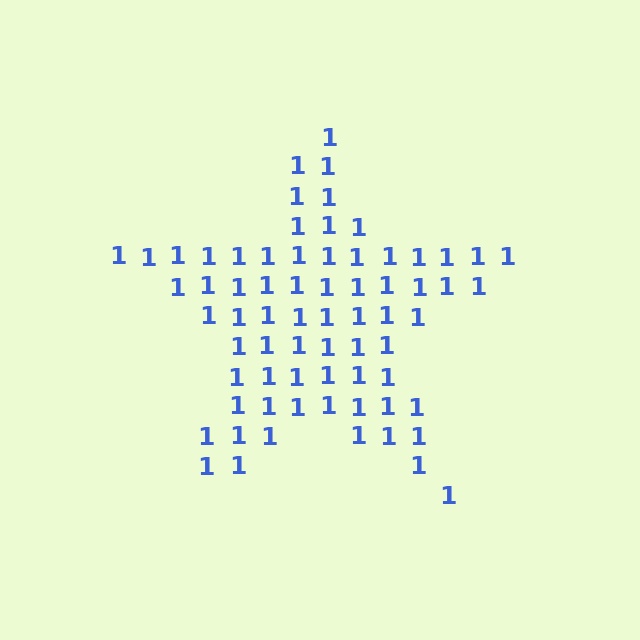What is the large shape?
The large shape is a star.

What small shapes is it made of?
It is made of small digit 1's.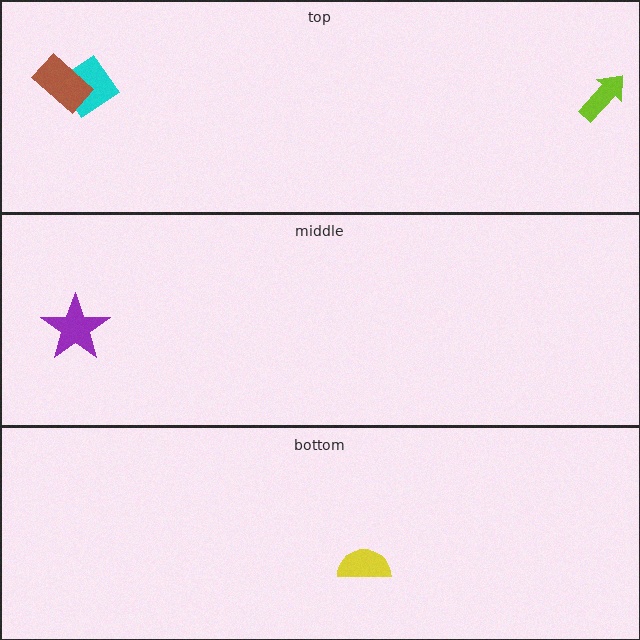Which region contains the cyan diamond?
The top region.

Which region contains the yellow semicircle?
The bottom region.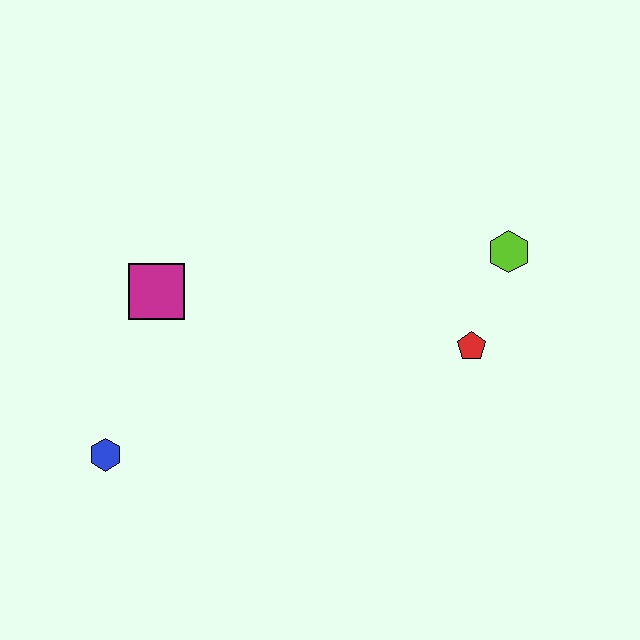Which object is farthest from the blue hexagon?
The lime hexagon is farthest from the blue hexagon.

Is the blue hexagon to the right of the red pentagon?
No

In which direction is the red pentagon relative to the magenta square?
The red pentagon is to the right of the magenta square.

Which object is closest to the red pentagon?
The lime hexagon is closest to the red pentagon.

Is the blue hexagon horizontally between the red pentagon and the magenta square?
No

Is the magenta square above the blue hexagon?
Yes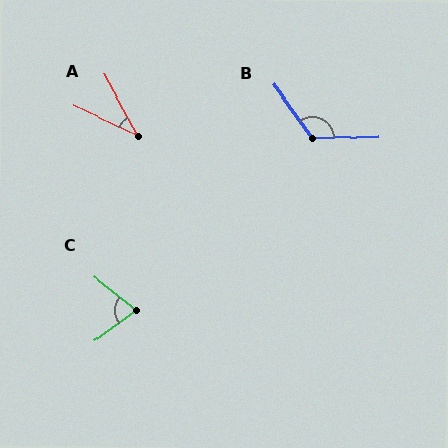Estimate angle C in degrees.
Approximately 75 degrees.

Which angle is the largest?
B, at approximately 123 degrees.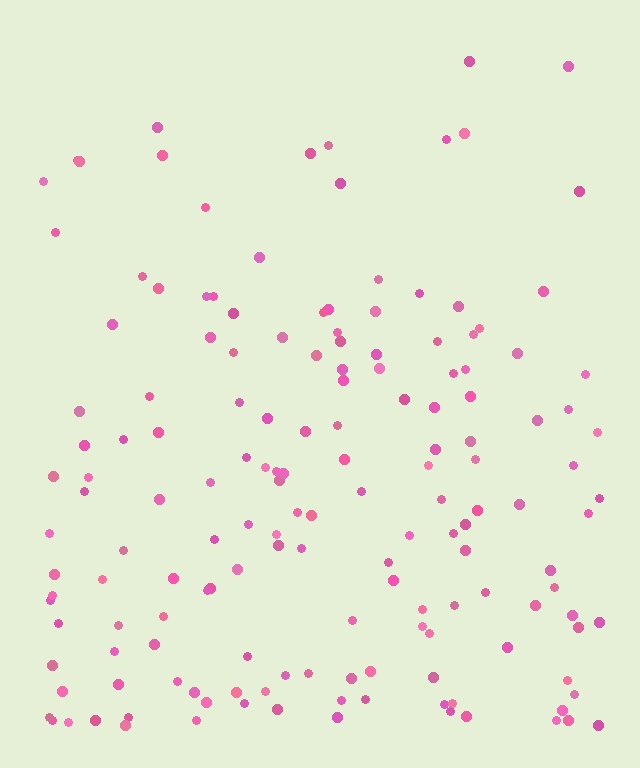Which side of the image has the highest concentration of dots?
The bottom.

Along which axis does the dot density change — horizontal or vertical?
Vertical.